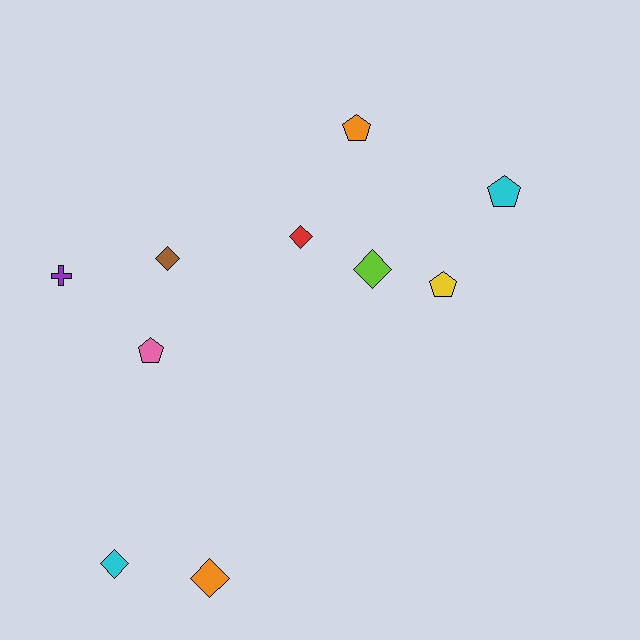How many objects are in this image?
There are 10 objects.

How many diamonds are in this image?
There are 5 diamonds.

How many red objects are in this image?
There is 1 red object.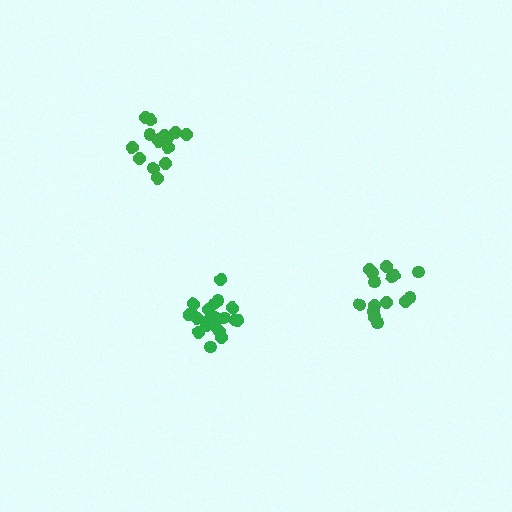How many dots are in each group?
Group 1: 15 dots, Group 2: 15 dots, Group 3: 21 dots (51 total).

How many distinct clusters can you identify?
There are 3 distinct clusters.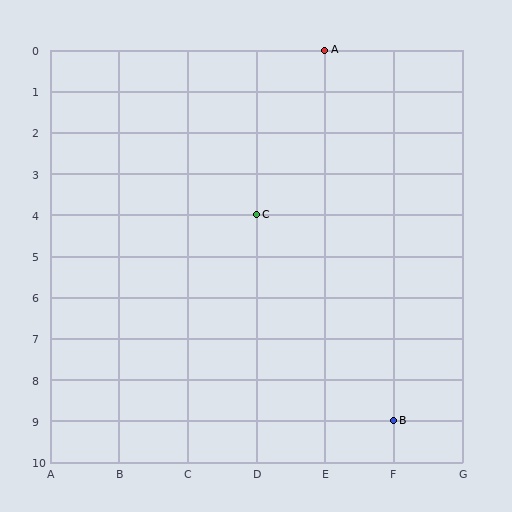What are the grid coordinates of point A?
Point A is at grid coordinates (E, 0).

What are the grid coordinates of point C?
Point C is at grid coordinates (D, 4).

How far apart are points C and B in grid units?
Points C and B are 2 columns and 5 rows apart (about 5.4 grid units diagonally).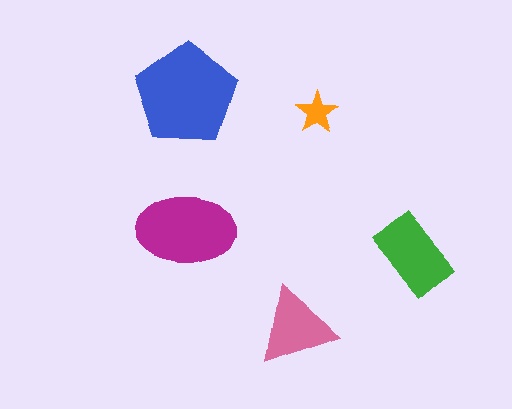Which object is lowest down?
The pink triangle is bottommost.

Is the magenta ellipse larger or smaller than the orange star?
Larger.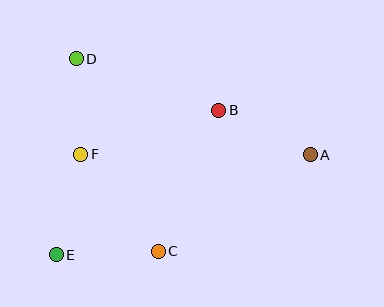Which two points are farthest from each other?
Points A and E are farthest from each other.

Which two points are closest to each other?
Points D and F are closest to each other.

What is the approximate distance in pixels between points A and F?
The distance between A and F is approximately 229 pixels.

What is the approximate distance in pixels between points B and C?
The distance between B and C is approximately 153 pixels.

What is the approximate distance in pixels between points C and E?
The distance between C and E is approximately 102 pixels.